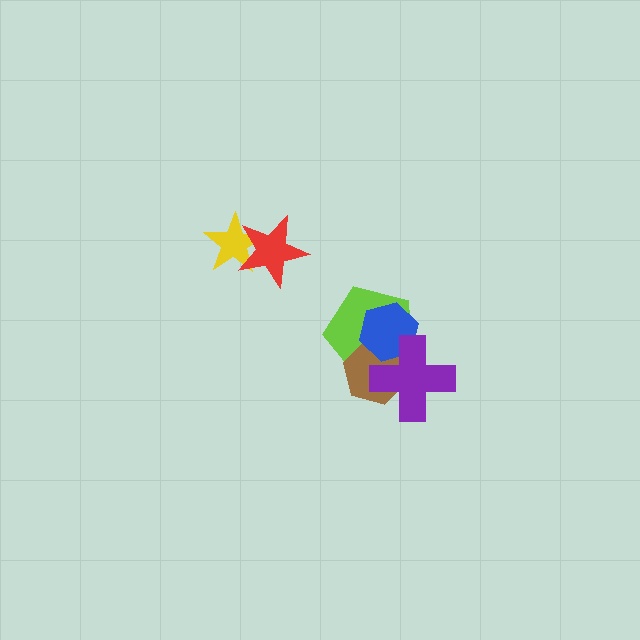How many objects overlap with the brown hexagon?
3 objects overlap with the brown hexagon.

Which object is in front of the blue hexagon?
The purple cross is in front of the blue hexagon.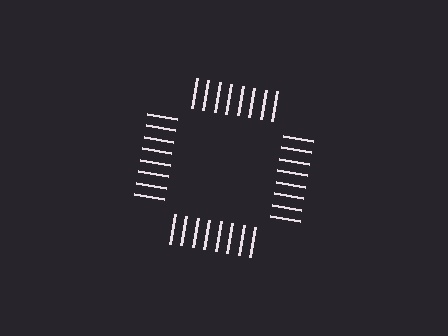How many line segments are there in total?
32 — 8 along each of the 4 edges.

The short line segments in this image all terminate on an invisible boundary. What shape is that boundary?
An illusory square — the line segments terminate on its edges but no continuous stroke is drawn.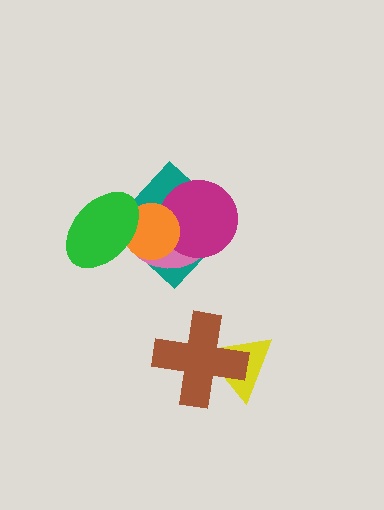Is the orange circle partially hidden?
Yes, it is partially covered by another shape.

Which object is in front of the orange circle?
The green ellipse is in front of the orange circle.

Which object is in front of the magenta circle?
The orange circle is in front of the magenta circle.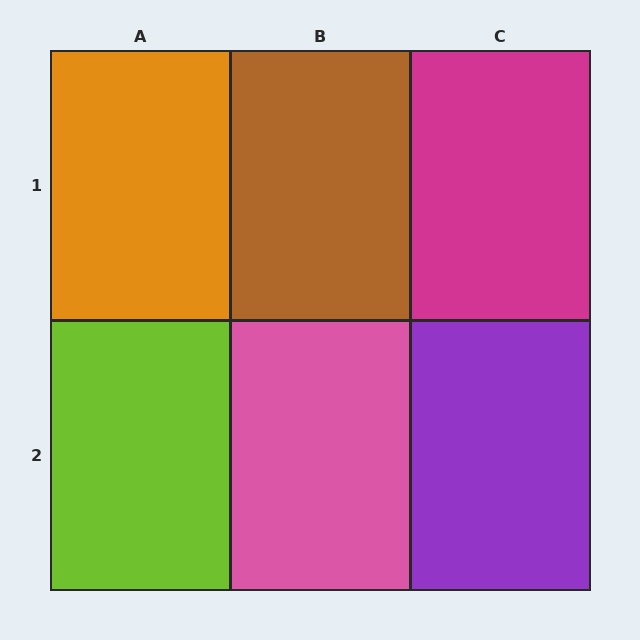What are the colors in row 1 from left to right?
Orange, brown, magenta.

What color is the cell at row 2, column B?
Pink.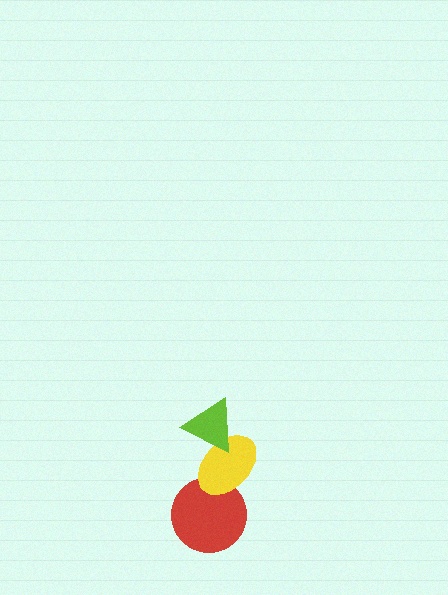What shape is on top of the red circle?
The yellow ellipse is on top of the red circle.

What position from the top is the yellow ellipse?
The yellow ellipse is 2nd from the top.